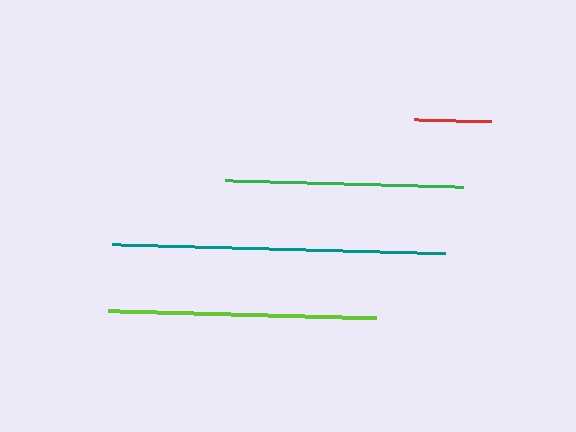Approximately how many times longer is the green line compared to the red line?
The green line is approximately 3.1 times the length of the red line.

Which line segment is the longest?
The teal line is the longest at approximately 333 pixels.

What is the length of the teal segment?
The teal segment is approximately 333 pixels long.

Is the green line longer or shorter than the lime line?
The lime line is longer than the green line.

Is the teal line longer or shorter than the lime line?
The teal line is longer than the lime line.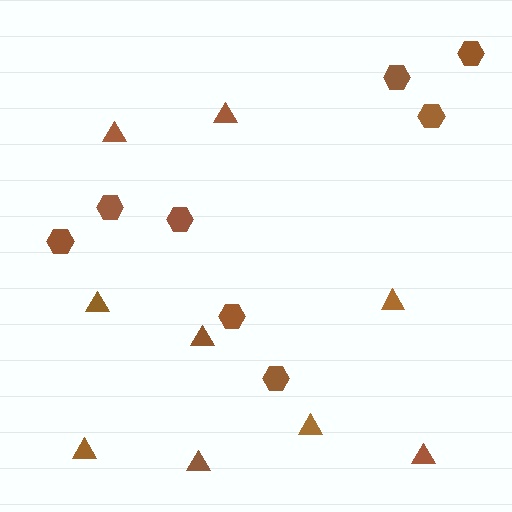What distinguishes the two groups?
There are 2 groups: one group of hexagons (8) and one group of triangles (9).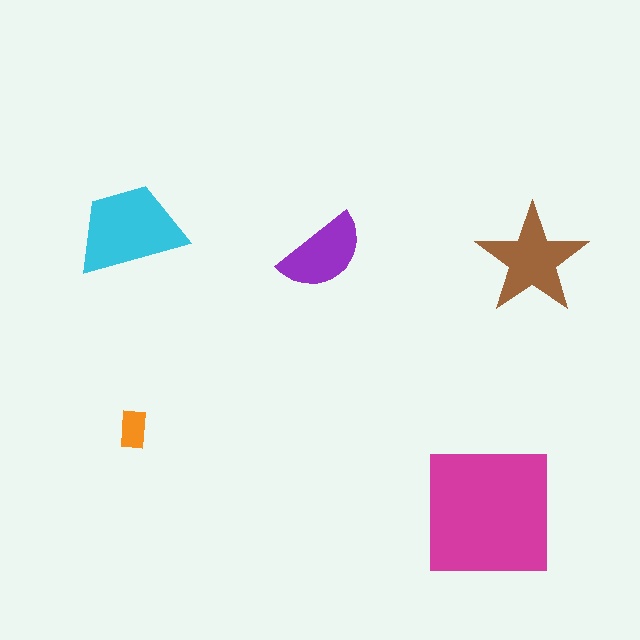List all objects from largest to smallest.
The magenta square, the cyan trapezoid, the brown star, the purple semicircle, the orange rectangle.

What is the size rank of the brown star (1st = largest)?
3rd.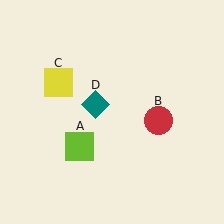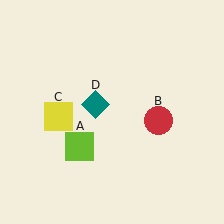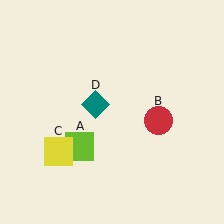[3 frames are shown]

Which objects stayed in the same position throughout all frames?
Lime square (object A) and red circle (object B) and teal diamond (object D) remained stationary.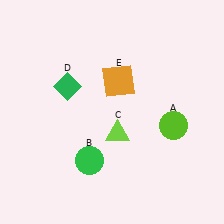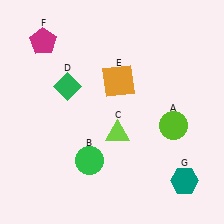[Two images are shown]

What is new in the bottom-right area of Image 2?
A teal hexagon (G) was added in the bottom-right area of Image 2.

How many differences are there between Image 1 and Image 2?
There are 2 differences between the two images.